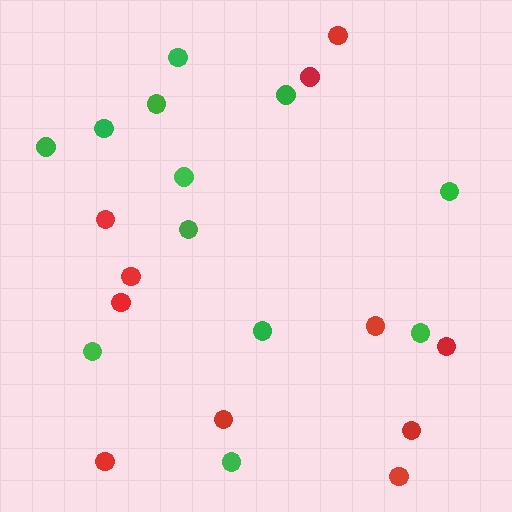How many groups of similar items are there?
There are 2 groups: one group of red circles (11) and one group of green circles (12).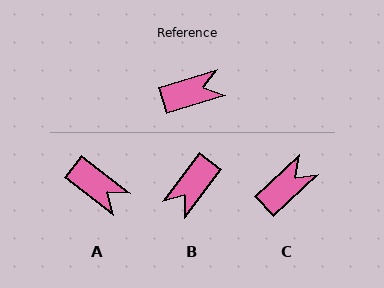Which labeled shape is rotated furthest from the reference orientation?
B, about 144 degrees away.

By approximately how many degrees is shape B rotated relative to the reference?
Approximately 144 degrees clockwise.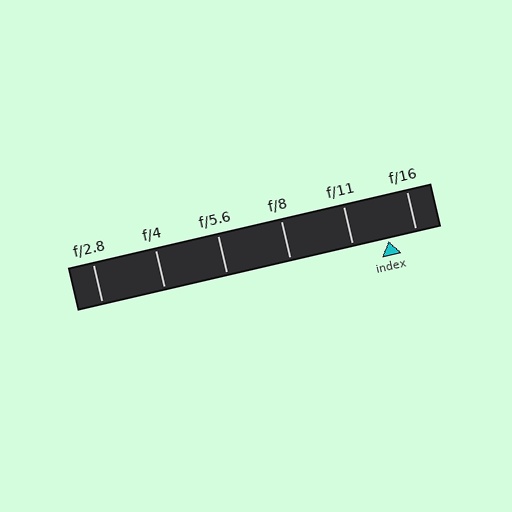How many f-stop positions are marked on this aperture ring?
There are 6 f-stop positions marked.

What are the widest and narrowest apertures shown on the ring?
The widest aperture shown is f/2.8 and the narrowest is f/16.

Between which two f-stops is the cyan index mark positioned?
The index mark is between f/11 and f/16.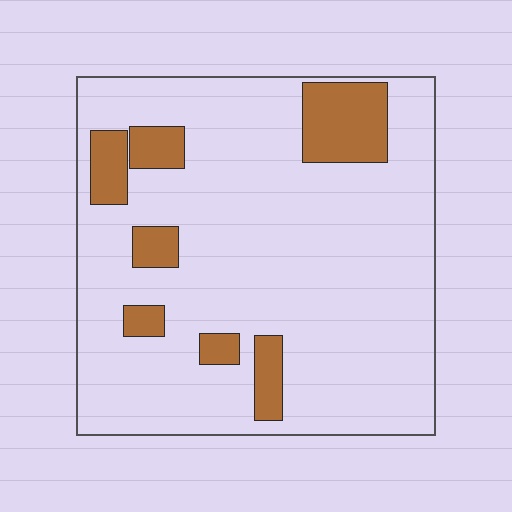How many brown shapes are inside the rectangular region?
7.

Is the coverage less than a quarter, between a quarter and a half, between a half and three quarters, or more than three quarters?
Less than a quarter.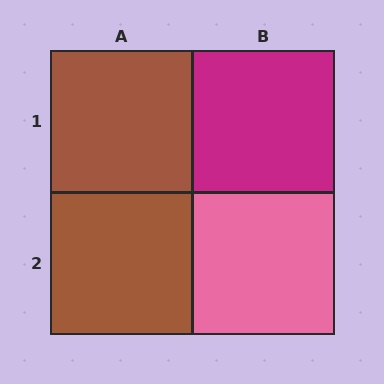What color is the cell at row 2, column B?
Pink.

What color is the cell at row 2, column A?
Brown.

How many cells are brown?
2 cells are brown.